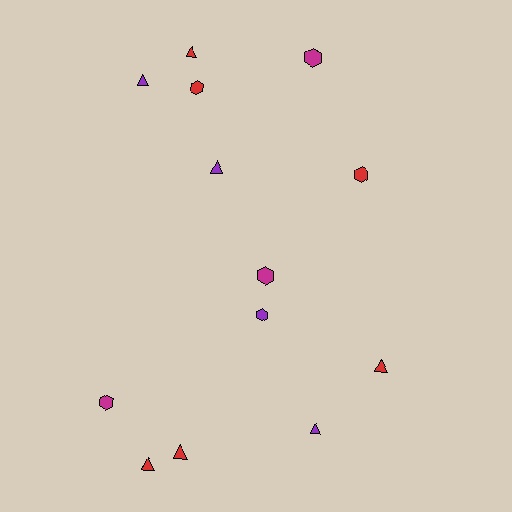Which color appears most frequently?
Red, with 6 objects.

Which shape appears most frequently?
Triangle, with 7 objects.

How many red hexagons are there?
There are 2 red hexagons.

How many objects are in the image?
There are 13 objects.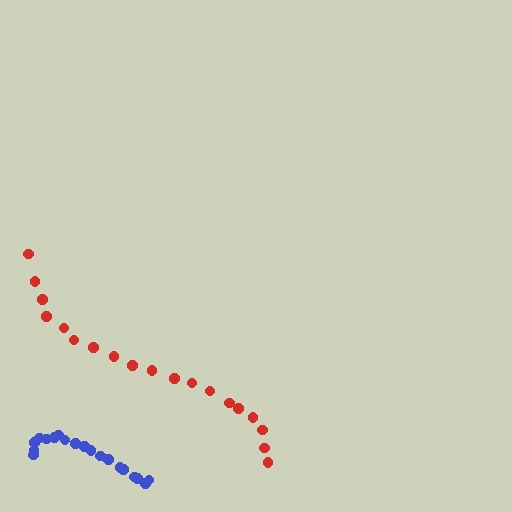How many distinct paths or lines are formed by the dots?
There are 2 distinct paths.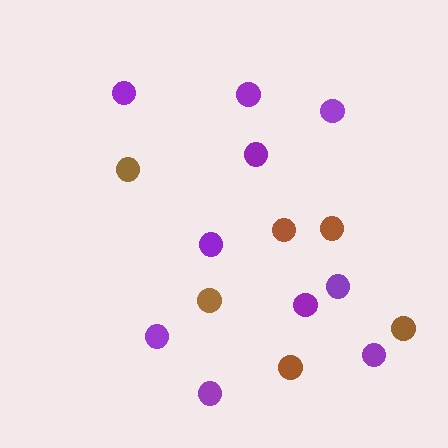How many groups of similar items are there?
There are 2 groups: one group of brown circles (6) and one group of purple circles (10).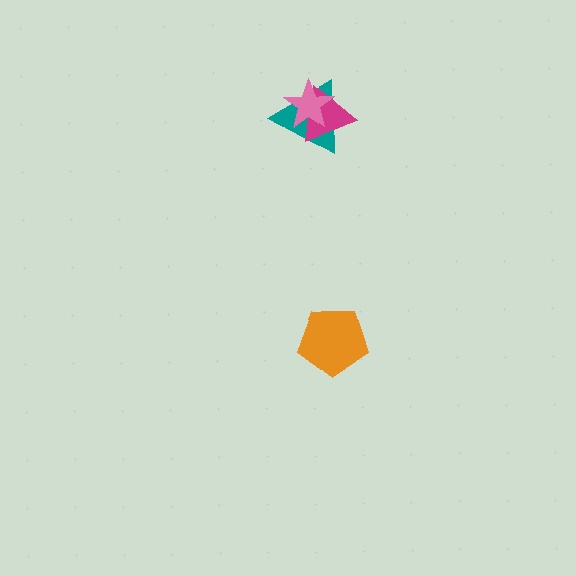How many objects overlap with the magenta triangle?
2 objects overlap with the magenta triangle.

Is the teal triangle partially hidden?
Yes, it is partially covered by another shape.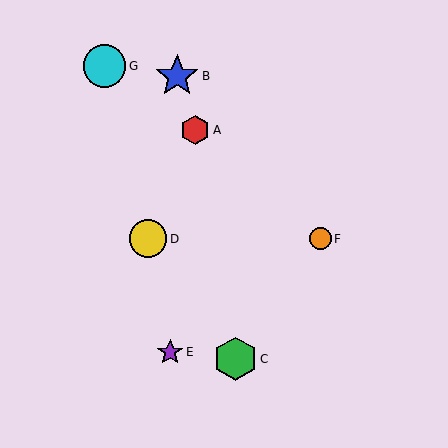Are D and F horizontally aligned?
Yes, both are at y≈239.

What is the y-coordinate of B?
Object B is at y≈76.